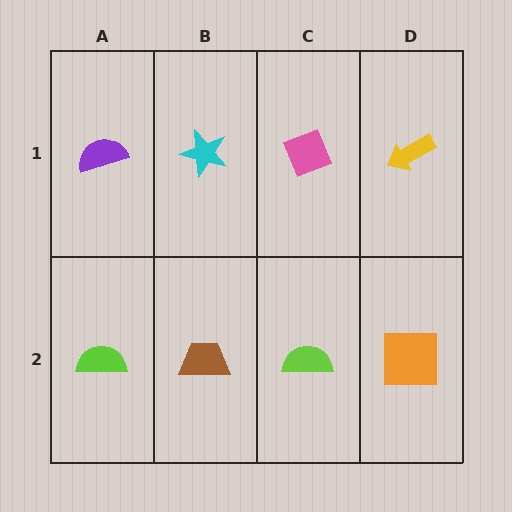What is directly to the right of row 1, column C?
A yellow arrow.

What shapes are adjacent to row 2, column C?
A pink diamond (row 1, column C), a brown trapezoid (row 2, column B), an orange square (row 2, column D).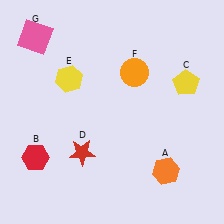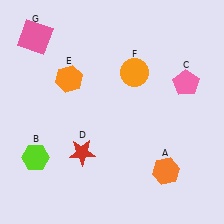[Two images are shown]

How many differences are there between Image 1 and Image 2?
There are 3 differences between the two images.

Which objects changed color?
B changed from red to lime. C changed from yellow to pink. E changed from yellow to orange.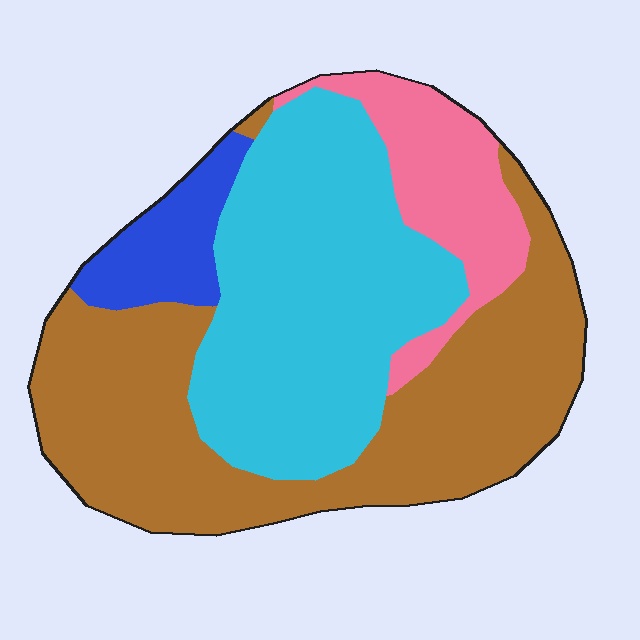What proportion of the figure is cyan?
Cyan takes up about three eighths (3/8) of the figure.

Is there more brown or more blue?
Brown.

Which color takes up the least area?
Blue, at roughly 10%.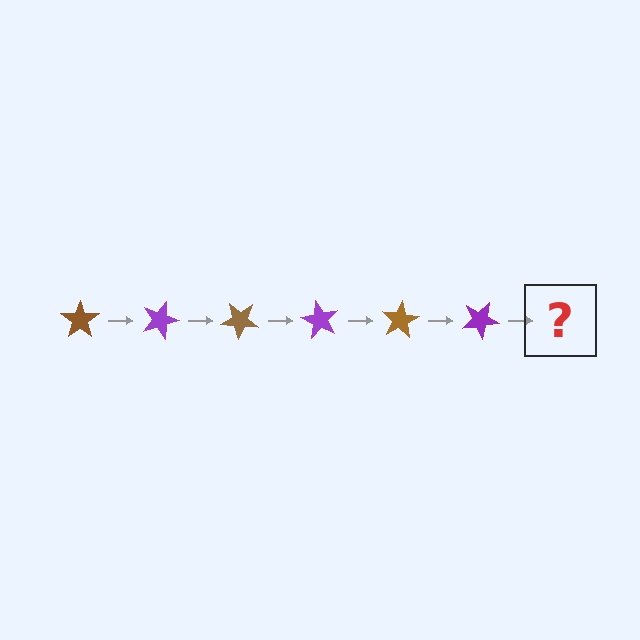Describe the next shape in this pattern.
It should be a brown star, rotated 120 degrees from the start.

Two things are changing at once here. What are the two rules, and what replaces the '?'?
The two rules are that it rotates 20 degrees each step and the color cycles through brown and purple. The '?' should be a brown star, rotated 120 degrees from the start.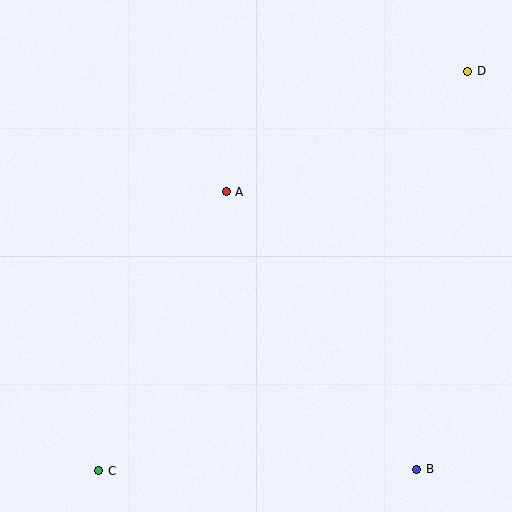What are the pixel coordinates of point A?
Point A is at (226, 192).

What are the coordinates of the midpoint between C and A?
The midpoint between C and A is at (162, 331).